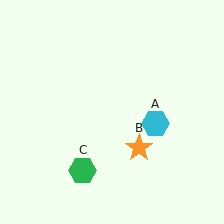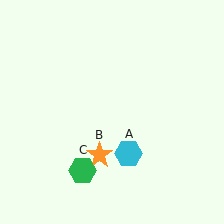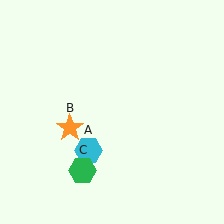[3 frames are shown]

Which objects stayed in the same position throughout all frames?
Green hexagon (object C) remained stationary.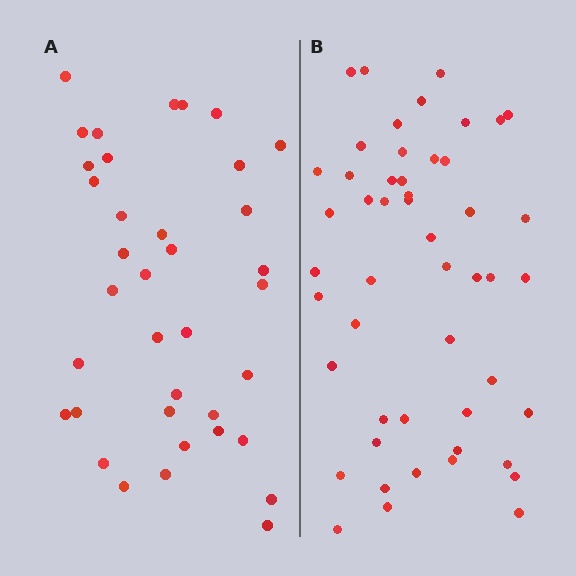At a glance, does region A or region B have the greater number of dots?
Region B (the right region) has more dots.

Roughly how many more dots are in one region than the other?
Region B has approximately 15 more dots than region A.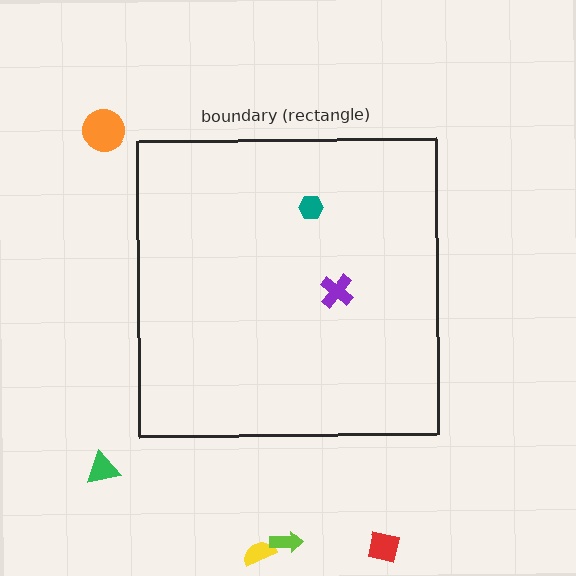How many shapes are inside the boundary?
2 inside, 5 outside.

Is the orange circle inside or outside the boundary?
Outside.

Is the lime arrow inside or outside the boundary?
Outside.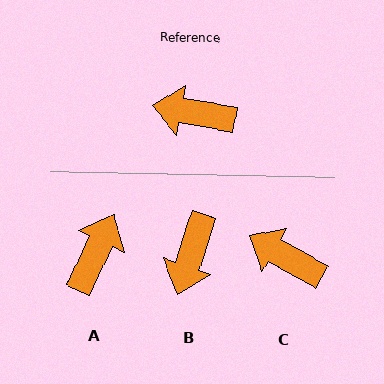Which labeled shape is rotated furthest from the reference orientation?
A, about 105 degrees away.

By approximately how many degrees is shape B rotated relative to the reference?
Approximately 81 degrees counter-clockwise.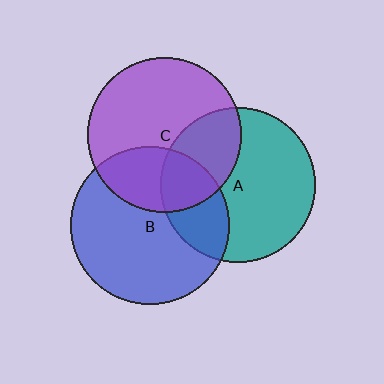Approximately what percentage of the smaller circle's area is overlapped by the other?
Approximately 30%.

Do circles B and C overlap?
Yes.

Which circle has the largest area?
Circle B (blue).